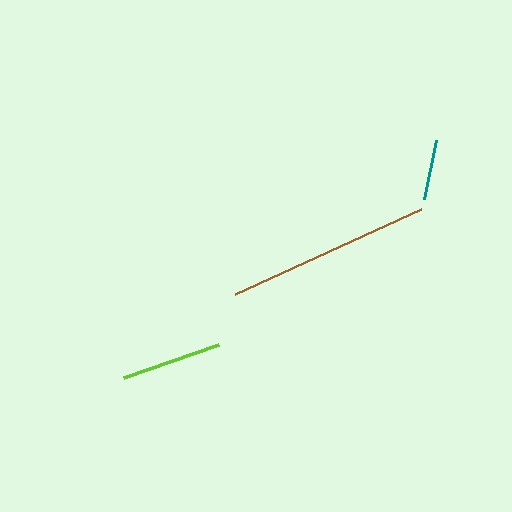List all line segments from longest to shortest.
From longest to shortest: brown, lime, teal.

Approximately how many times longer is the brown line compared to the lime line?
The brown line is approximately 2.0 times the length of the lime line.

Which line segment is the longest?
The brown line is the longest at approximately 204 pixels.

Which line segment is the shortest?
The teal line is the shortest at approximately 61 pixels.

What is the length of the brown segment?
The brown segment is approximately 204 pixels long.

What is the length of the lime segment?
The lime segment is approximately 101 pixels long.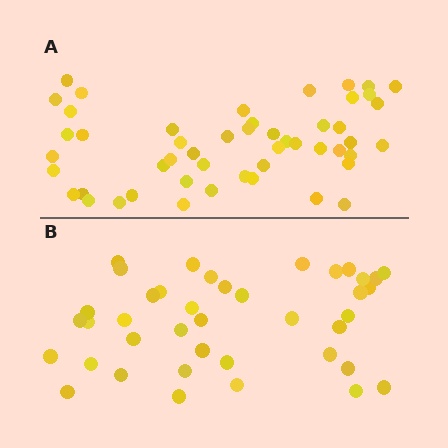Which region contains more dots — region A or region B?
Region A (the top region) has more dots.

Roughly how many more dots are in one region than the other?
Region A has roughly 10 or so more dots than region B.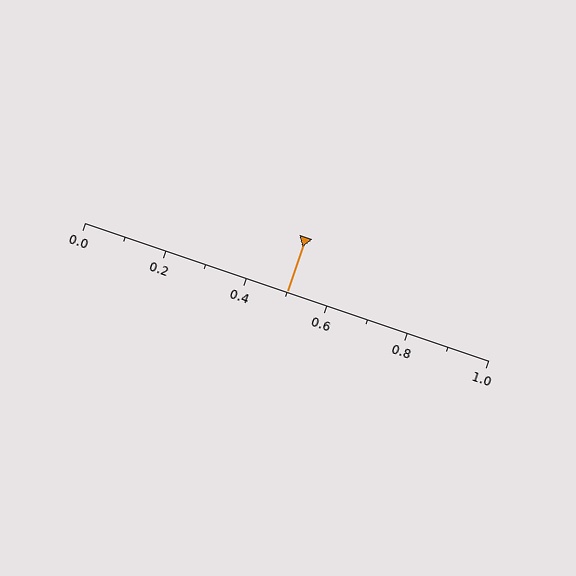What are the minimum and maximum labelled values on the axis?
The axis runs from 0.0 to 1.0.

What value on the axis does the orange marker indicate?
The marker indicates approximately 0.5.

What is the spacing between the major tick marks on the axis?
The major ticks are spaced 0.2 apart.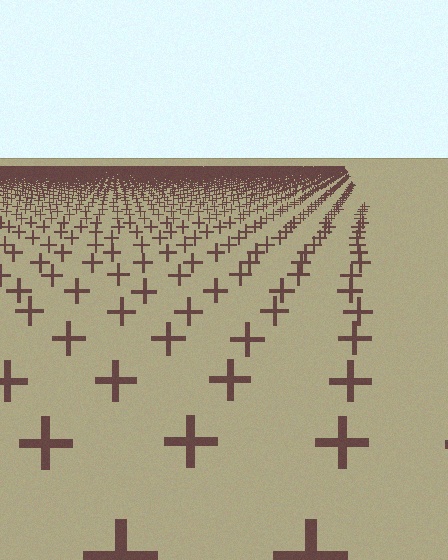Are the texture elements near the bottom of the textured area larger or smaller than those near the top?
Larger. Near the bottom, elements are closer to the viewer and appear at a bigger on-screen size.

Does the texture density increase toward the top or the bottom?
Density increases toward the top.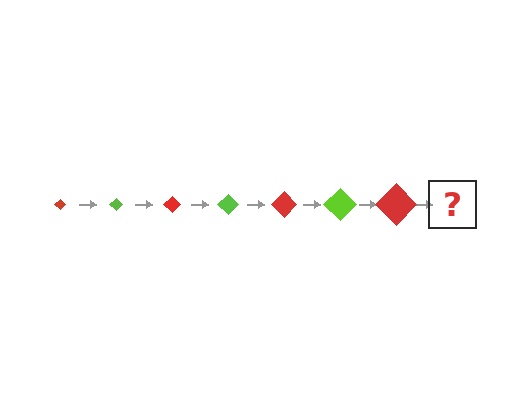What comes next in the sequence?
The next element should be a lime diamond, larger than the previous one.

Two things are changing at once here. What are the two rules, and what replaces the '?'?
The two rules are that the diamond grows larger each step and the color cycles through red and lime. The '?' should be a lime diamond, larger than the previous one.